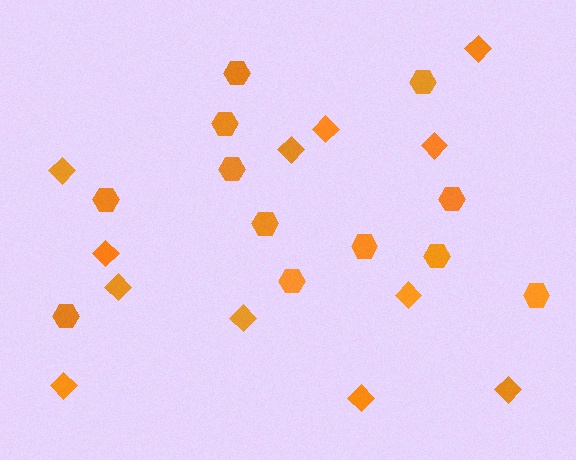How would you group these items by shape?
There are 2 groups: one group of diamonds (12) and one group of hexagons (12).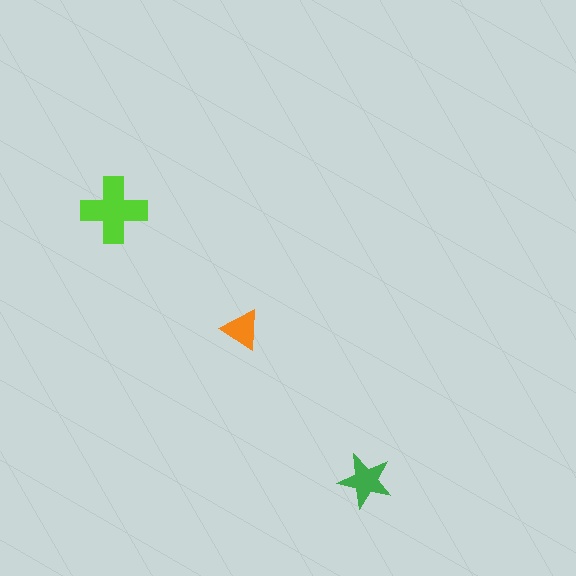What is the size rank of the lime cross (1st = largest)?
1st.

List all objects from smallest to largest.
The orange triangle, the green star, the lime cross.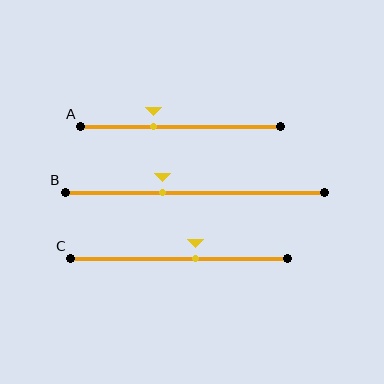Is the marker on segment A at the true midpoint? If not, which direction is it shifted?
No, the marker on segment A is shifted to the left by about 14% of the segment length.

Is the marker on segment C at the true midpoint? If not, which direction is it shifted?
No, the marker on segment C is shifted to the right by about 7% of the segment length.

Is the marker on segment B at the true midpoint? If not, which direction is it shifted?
No, the marker on segment B is shifted to the left by about 13% of the segment length.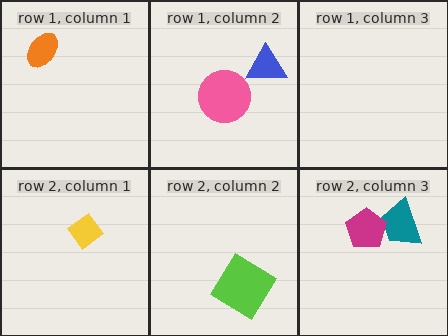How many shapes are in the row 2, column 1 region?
1.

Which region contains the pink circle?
The row 1, column 2 region.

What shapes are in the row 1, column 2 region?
The blue triangle, the pink circle.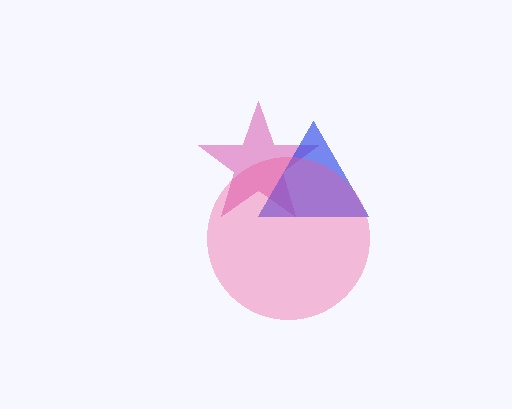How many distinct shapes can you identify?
There are 3 distinct shapes: a magenta star, a blue triangle, a pink circle.